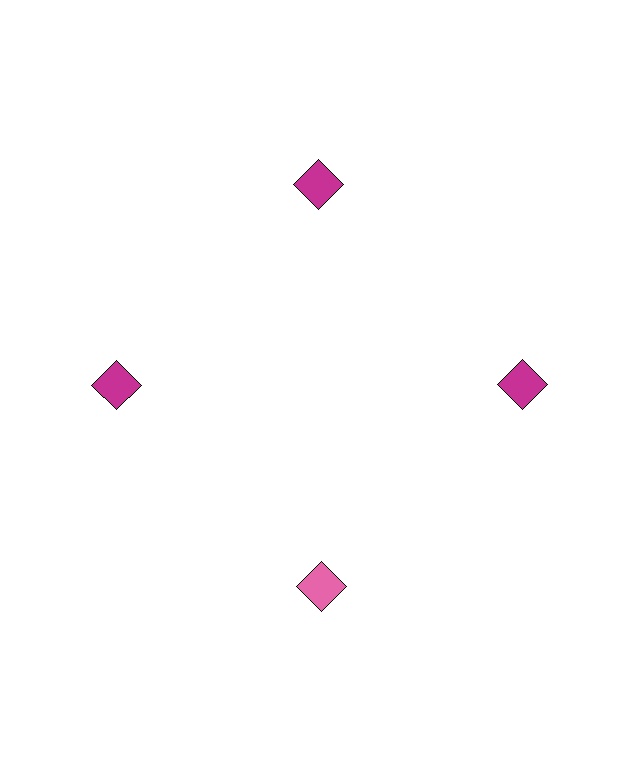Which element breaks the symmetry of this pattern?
The pink diamond at roughly the 6 o'clock position breaks the symmetry. All other shapes are magenta diamonds.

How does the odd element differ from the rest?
It has a different color: pink instead of magenta.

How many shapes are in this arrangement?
There are 4 shapes arranged in a ring pattern.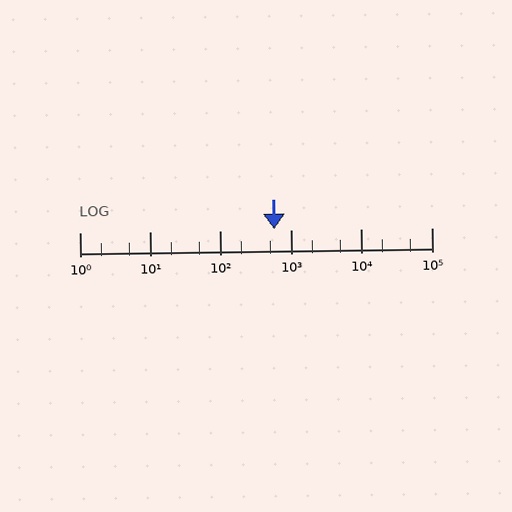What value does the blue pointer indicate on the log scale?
The pointer indicates approximately 570.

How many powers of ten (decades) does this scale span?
The scale spans 5 decades, from 1 to 100000.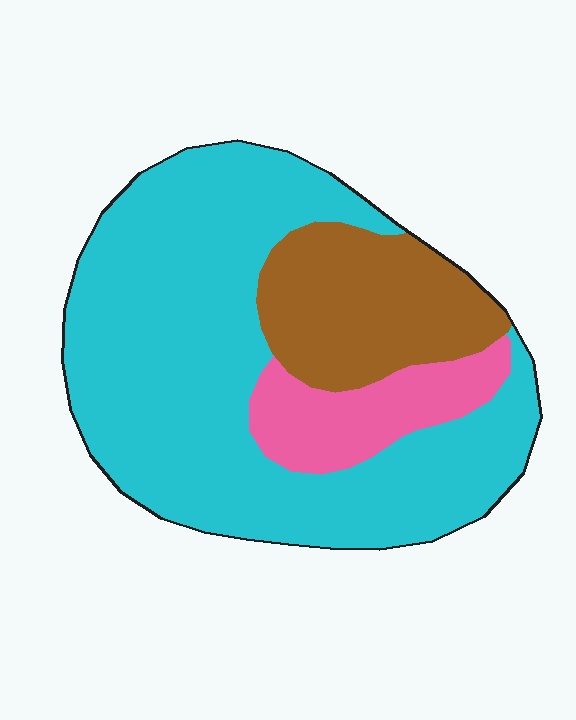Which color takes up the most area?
Cyan, at roughly 65%.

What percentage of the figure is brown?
Brown covers around 20% of the figure.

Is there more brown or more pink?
Brown.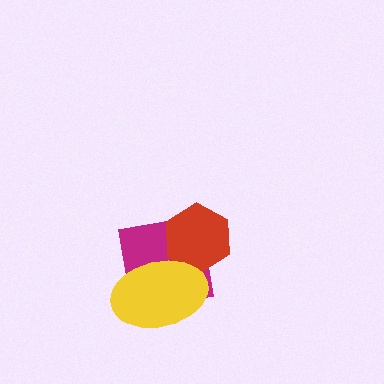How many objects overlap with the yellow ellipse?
2 objects overlap with the yellow ellipse.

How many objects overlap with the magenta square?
2 objects overlap with the magenta square.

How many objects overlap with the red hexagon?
2 objects overlap with the red hexagon.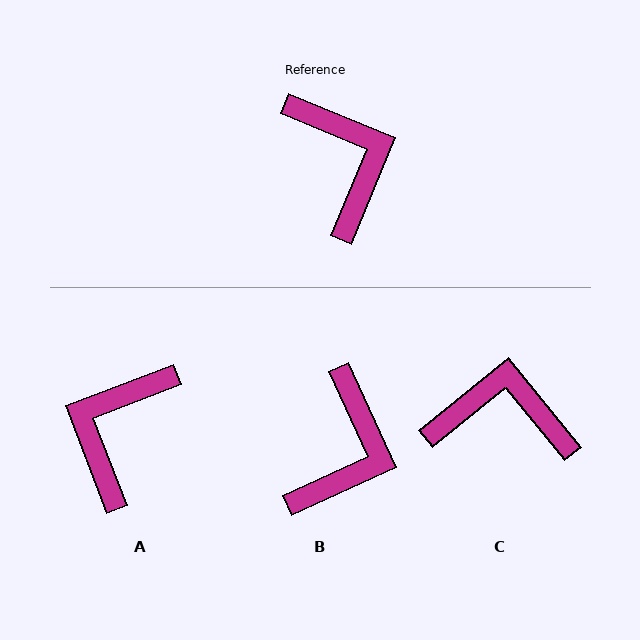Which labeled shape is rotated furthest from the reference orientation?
A, about 134 degrees away.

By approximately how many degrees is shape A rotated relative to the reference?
Approximately 134 degrees counter-clockwise.